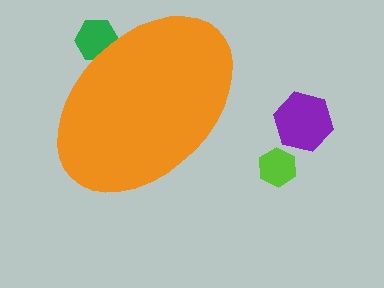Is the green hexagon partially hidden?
Yes, the green hexagon is partially hidden behind the orange ellipse.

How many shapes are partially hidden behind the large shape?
1 shape is partially hidden.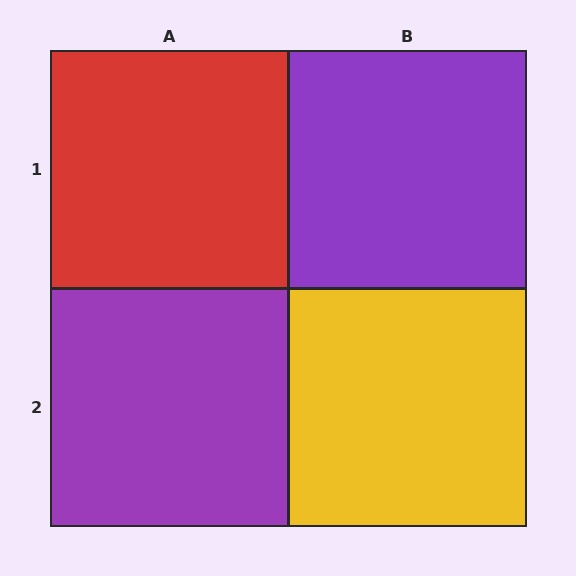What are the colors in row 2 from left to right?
Purple, yellow.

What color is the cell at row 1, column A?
Red.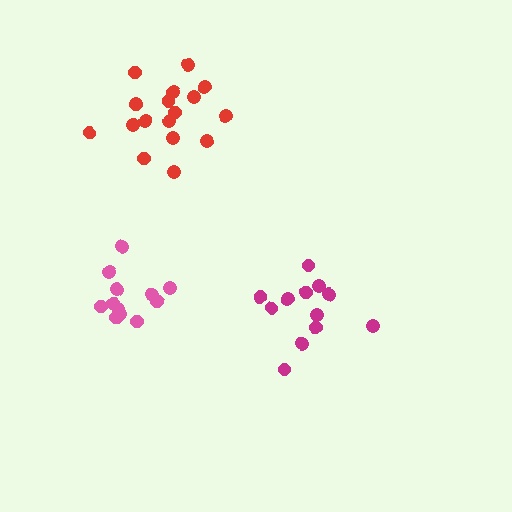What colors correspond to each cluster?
The clusters are colored: pink, red, magenta.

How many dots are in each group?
Group 1: 12 dots, Group 2: 18 dots, Group 3: 12 dots (42 total).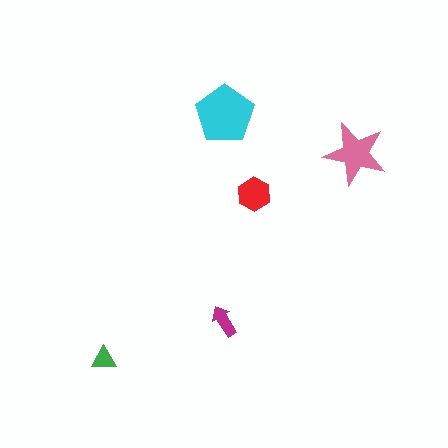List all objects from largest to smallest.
The cyan pentagon, the pink star, the red hexagon, the magenta arrow, the green triangle.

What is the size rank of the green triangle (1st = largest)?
5th.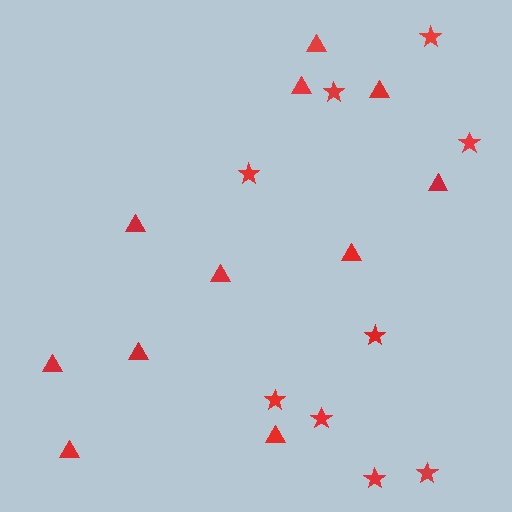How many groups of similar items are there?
There are 2 groups: one group of triangles (11) and one group of stars (9).